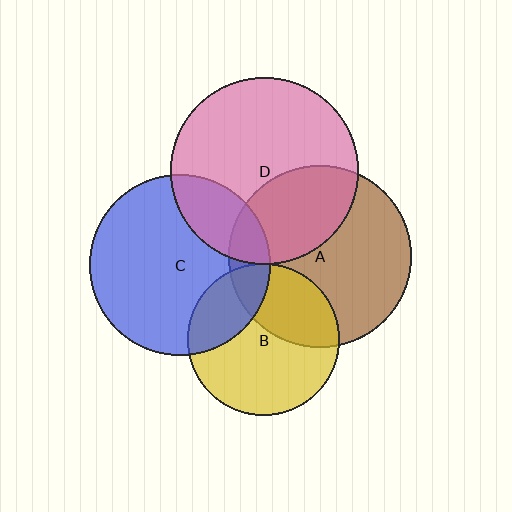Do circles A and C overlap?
Yes.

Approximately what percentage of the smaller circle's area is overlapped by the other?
Approximately 15%.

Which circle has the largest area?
Circle D (pink).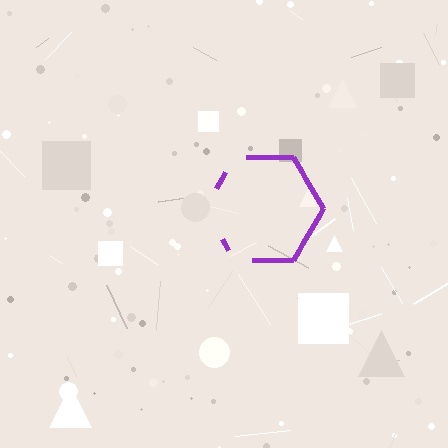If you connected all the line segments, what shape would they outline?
They would outline a hexagon.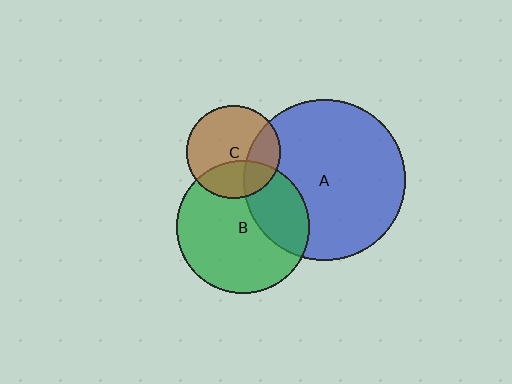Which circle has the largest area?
Circle A (blue).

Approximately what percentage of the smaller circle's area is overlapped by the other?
Approximately 30%.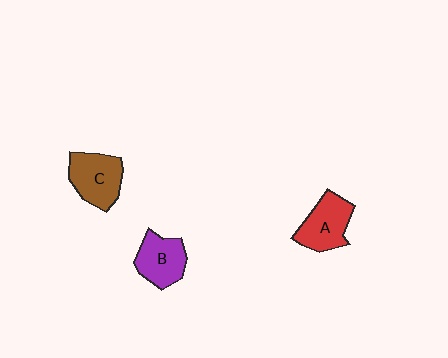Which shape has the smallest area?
Shape B (purple).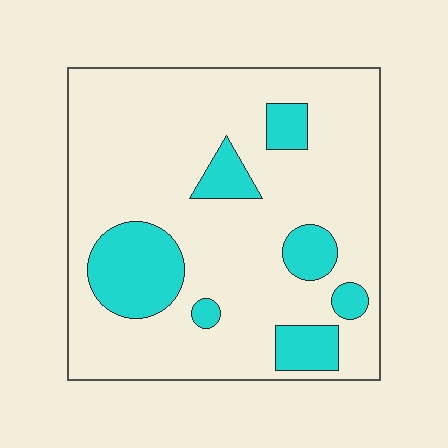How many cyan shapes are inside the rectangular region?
7.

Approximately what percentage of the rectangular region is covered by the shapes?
Approximately 20%.